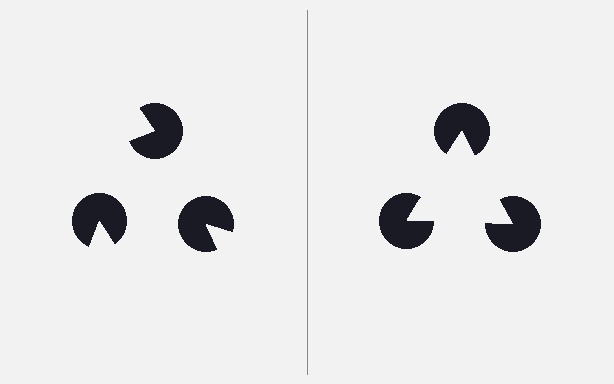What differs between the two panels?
The pac-man discs are positioned identically on both sides; only the wedge orientations differ. On the right they align to a triangle; on the left they are misaligned.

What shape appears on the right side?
An illusory triangle.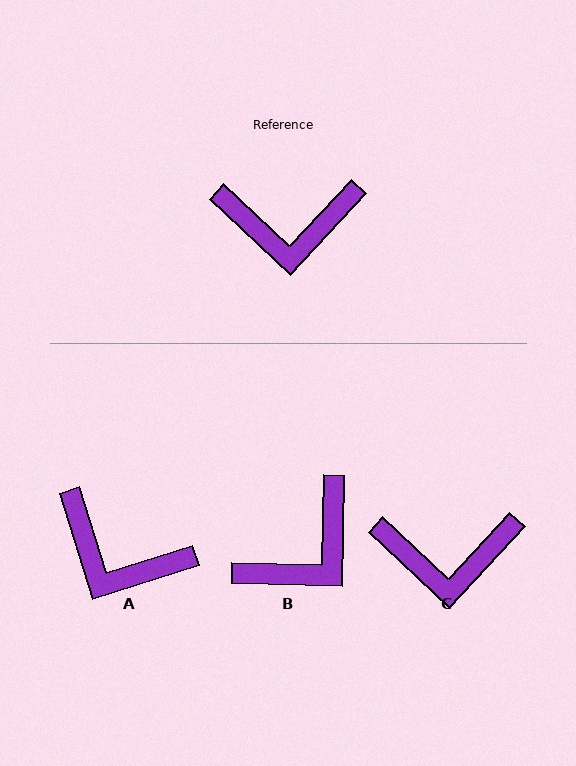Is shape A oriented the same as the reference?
No, it is off by about 29 degrees.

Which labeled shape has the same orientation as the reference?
C.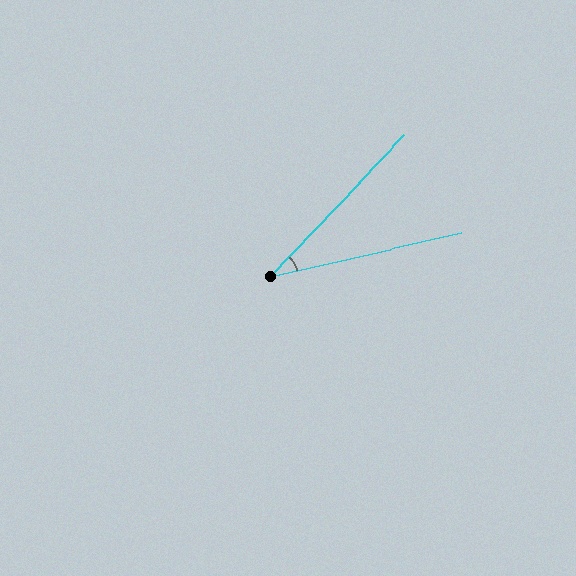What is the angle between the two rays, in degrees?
Approximately 34 degrees.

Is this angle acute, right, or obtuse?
It is acute.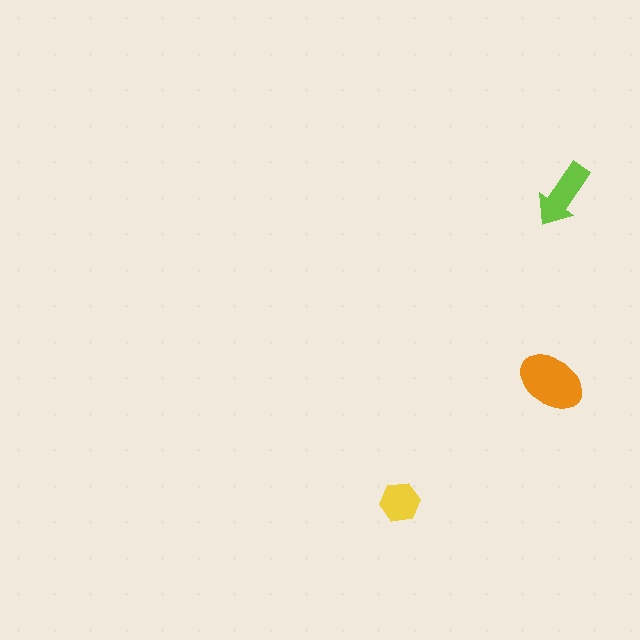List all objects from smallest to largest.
The yellow hexagon, the lime arrow, the orange ellipse.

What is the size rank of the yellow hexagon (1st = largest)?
3rd.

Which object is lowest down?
The yellow hexagon is bottommost.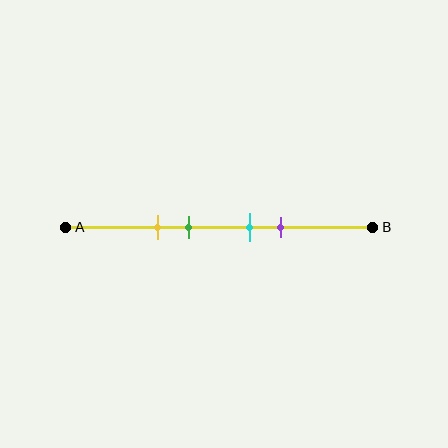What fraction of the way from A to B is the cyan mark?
The cyan mark is approximately 60% (0.6) of the way from A to B.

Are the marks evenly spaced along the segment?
No, the marks are not evenly spaced.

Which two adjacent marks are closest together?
The cyan and purple marks are the closest adjacent pair.